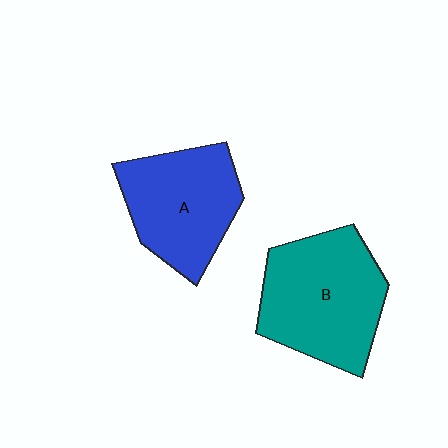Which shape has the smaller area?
Shape A (blue).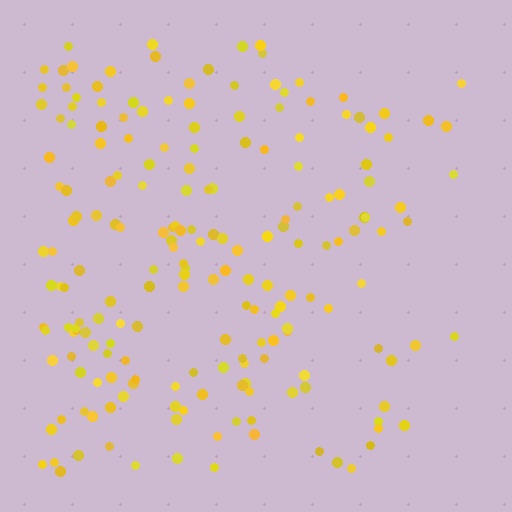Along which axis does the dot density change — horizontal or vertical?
Horizontal.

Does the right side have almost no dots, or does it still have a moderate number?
Still a moderate number, just noticeably fewer than the left.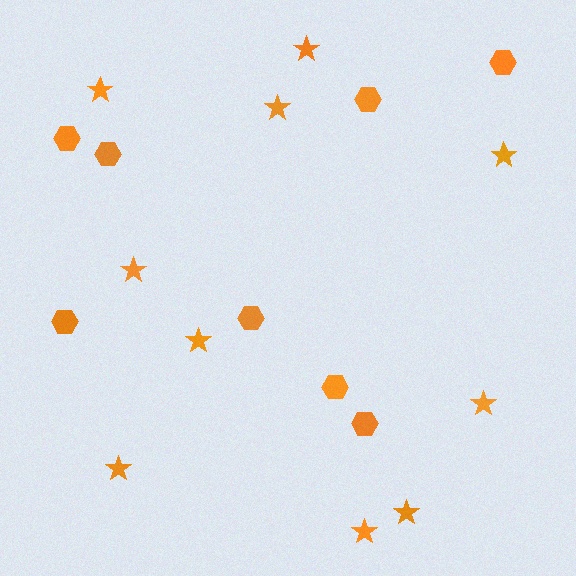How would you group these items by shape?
There are 2 groups: one group of stars (10) and one group of hexagons (8).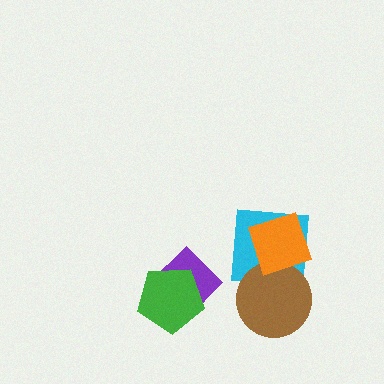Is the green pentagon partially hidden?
No, no other shape covers it.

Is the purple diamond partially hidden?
Yes, it is partially covered by another shape.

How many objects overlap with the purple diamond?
1 object overlaps with the purple diamond.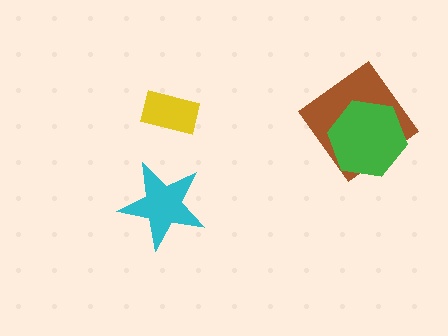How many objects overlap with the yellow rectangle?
0 objects overlap with the yellow rectangle.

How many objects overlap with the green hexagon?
1 object overlaps with the green hexagon.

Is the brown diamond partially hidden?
Yes, it is partially covered by another shape.